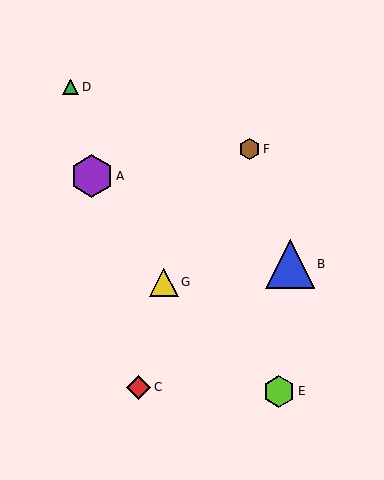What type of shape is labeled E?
Shape E is a lime hexagon.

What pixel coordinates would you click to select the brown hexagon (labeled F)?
Click at (250, 149) to select the brown hexagon F.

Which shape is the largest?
The blue triangle (labeled B) is the largest.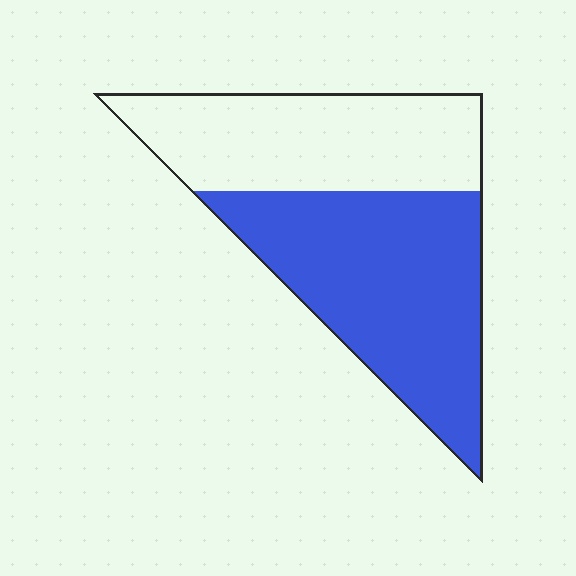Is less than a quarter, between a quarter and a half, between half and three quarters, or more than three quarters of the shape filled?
Between half and three quarters.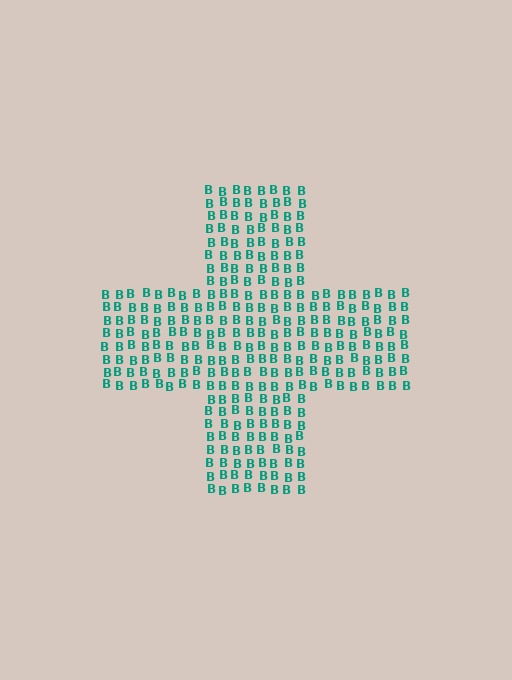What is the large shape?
The large shape is a cross.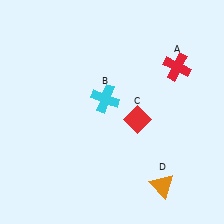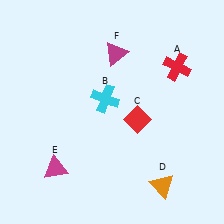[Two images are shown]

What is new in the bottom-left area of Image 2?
A magenta triangle (E) was added in the bottom-left area of Image 2.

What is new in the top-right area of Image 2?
A magenta triangle (F) was added in the top-right area of Image 2.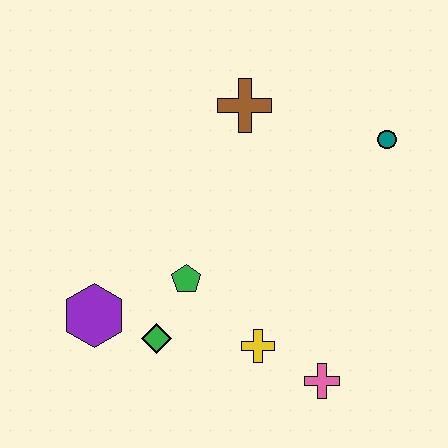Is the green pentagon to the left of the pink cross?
Yes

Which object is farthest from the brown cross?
The pink cross is farthest from the brown cross.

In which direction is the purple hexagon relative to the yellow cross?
The purple hexagon is to the left of the yellow cross.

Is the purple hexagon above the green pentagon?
No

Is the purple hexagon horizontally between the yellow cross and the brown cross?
No